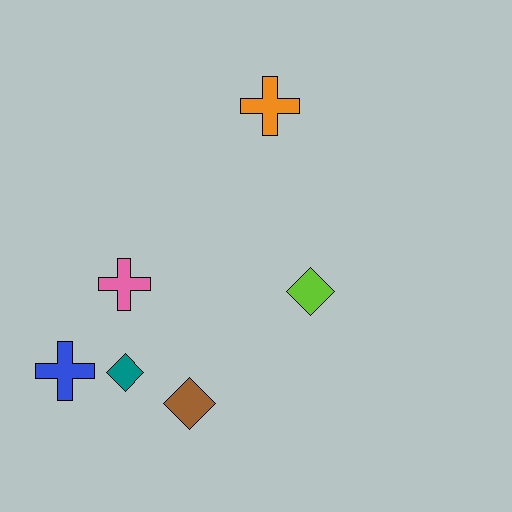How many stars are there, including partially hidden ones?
There are no stars.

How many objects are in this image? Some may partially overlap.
There are 6 objects.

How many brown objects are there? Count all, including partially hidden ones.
There is 1 brown object.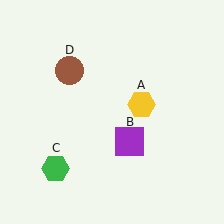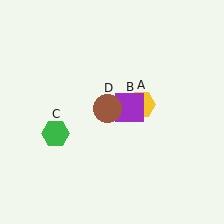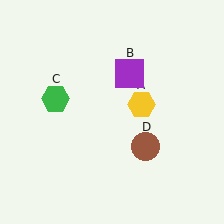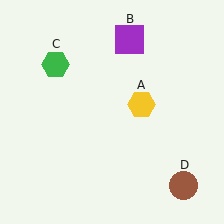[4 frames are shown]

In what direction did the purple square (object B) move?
The purple square (object B) moved up.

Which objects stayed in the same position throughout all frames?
Yellow hexagon (object A) remained stationary.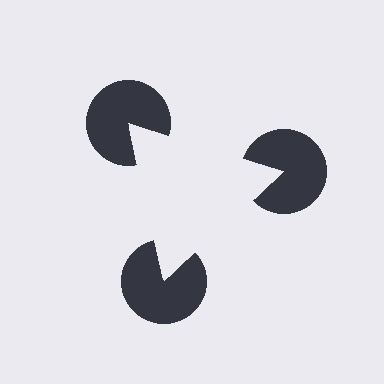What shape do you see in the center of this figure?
An illusory triangle — its edges are inferred from the aligned wedge cuts in the pac-man discs, not physically drawn.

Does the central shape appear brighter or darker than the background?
It typically appears slightly brighter than the background, even though no actual brightness change is drawn.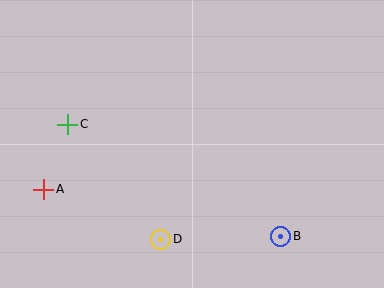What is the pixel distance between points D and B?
The distance between D and B is 120 pixels.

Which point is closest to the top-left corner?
Point C is closest to the top-left corner.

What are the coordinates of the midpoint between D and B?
The midpoint between D and B is at (221, 238).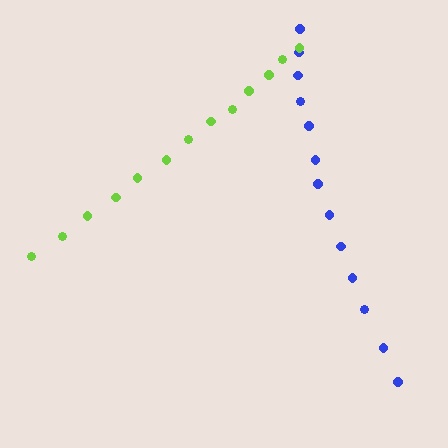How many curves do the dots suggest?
There are 2 distinct paths.